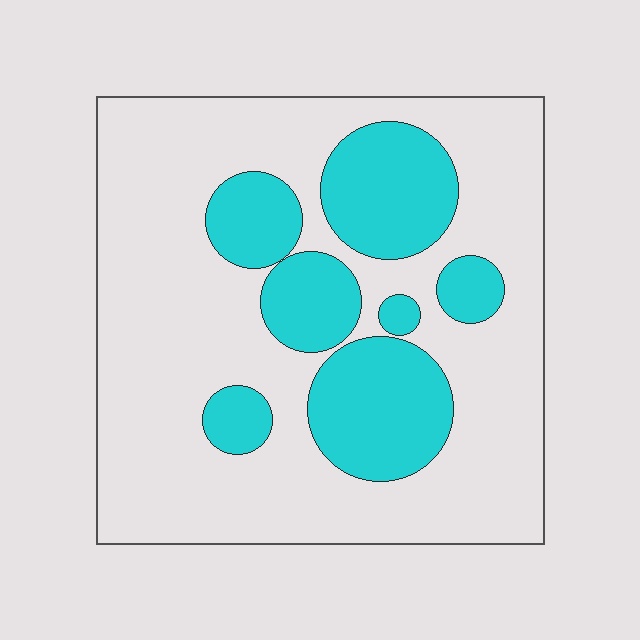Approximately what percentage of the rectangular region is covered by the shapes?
Approximately 30%.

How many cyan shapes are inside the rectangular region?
7.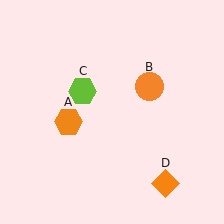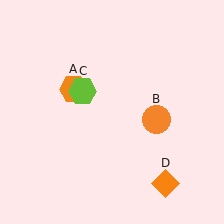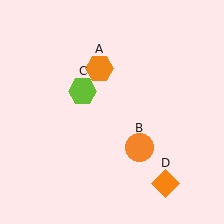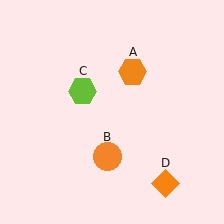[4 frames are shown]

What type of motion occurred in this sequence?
The orange hexagon (object A), orange circle (object B) rotated clockwise around the center of the scene.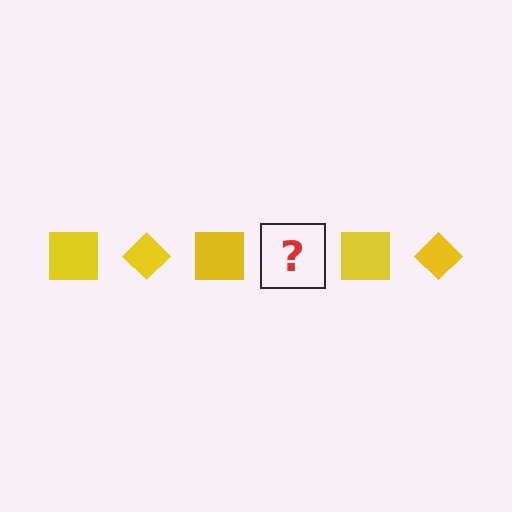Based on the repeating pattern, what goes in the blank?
The blank should be a yellow diamond.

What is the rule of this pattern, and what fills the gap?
The rule is that the pattern cycles through square, diamond shapes in yellow. The gap should be filled with a yellow diamond.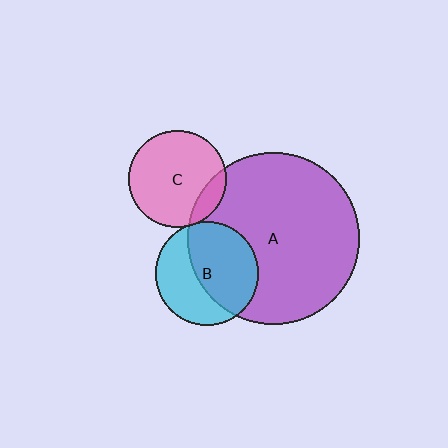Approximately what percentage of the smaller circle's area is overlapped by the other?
Approximately 5%.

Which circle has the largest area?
Circle A (purple).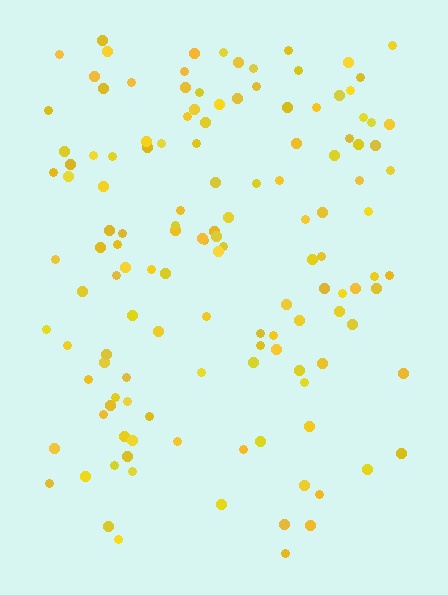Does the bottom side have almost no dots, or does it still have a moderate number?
Still a moderate number, just noticeably fewer than the top.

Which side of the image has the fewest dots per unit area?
The bottom.